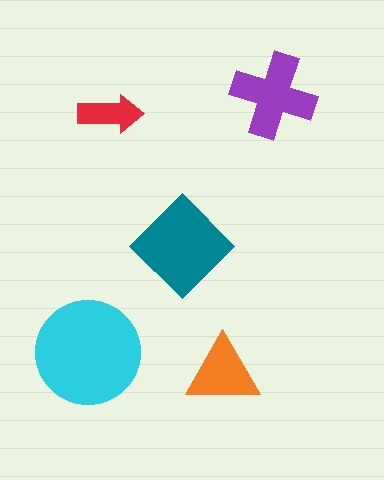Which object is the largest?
The cyan circle.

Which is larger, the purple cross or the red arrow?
The purple cross.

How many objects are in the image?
There are 5 objects in the image.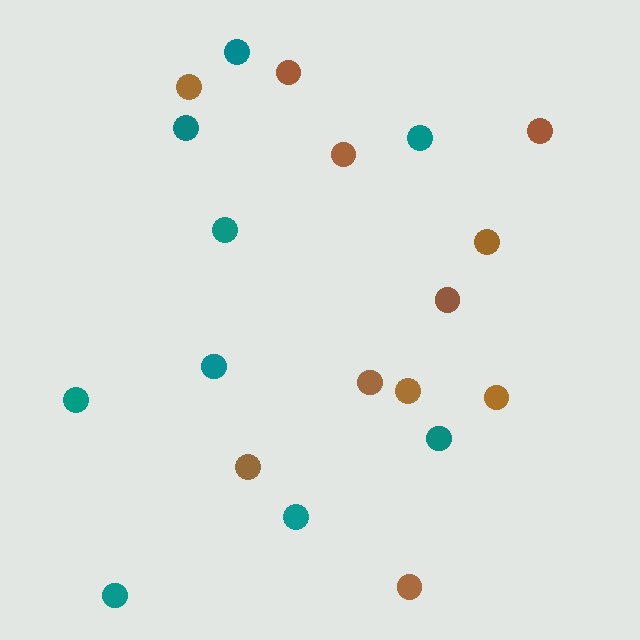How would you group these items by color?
There are 2 groups: one group of teal circles (9) and one group of brown circles (11).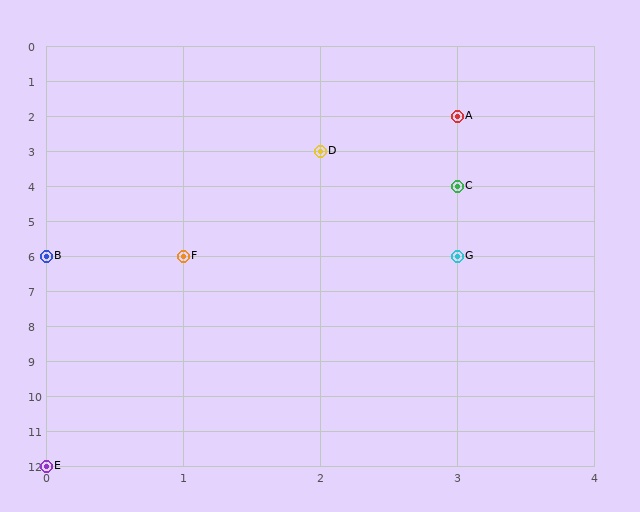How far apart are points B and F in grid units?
Points B and F are 1 column apart.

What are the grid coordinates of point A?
Point A is at grid coordinates (3, 2).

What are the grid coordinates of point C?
Point C is at grid coordinates (3, 4).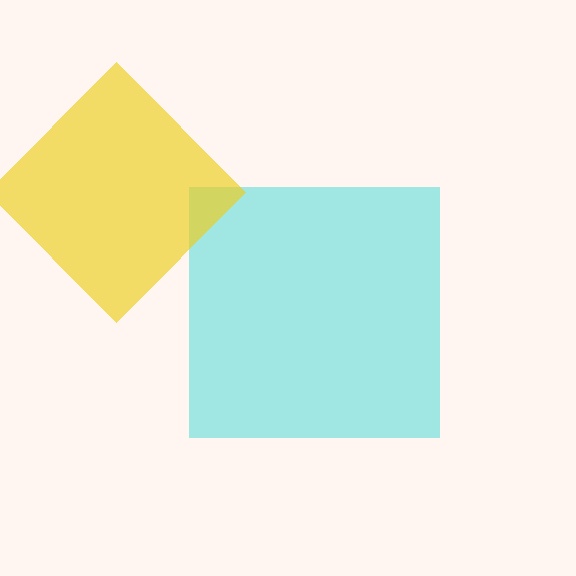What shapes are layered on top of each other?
The layered shapes are: a cyan square, a yellow diamond.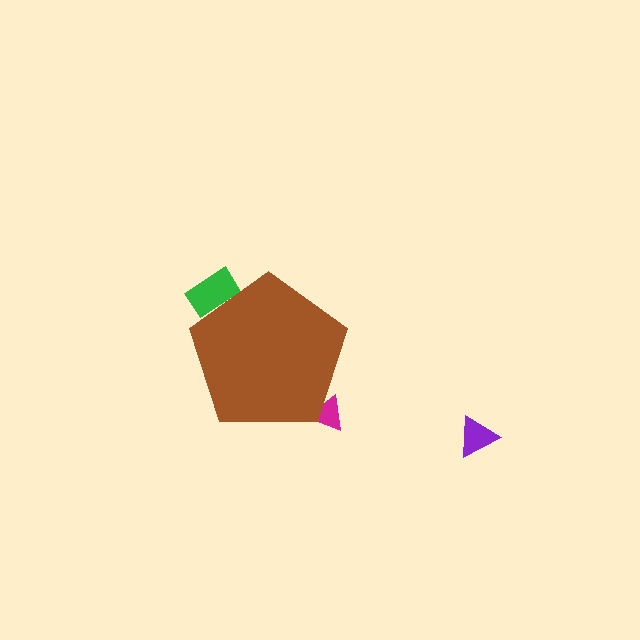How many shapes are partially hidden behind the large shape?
2 shapes are partially hidden.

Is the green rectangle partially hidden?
Yes, the green rectangle is partially hidden behind the brown pentagon.